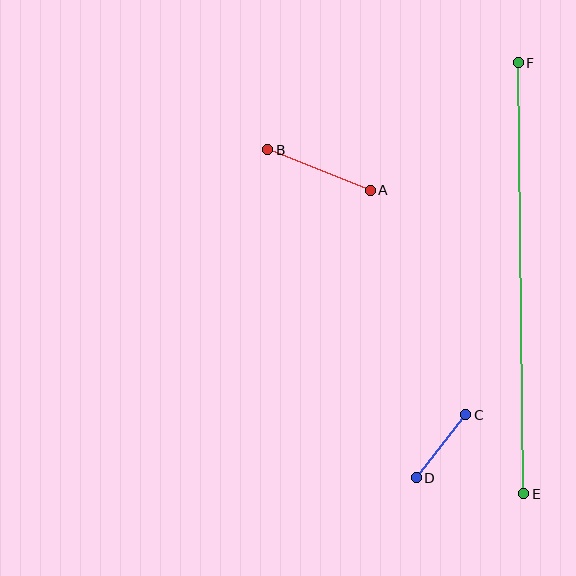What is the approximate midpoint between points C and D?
The midpoint is at approximately (441, 446) pixels.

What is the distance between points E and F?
The distance is approximately 431 pixels.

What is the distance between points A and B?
The distance is approximately 110 pixels.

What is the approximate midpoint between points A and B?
The midpoint is at approximately (319, 170) pixels.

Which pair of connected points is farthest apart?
Points E and F are farthest apart.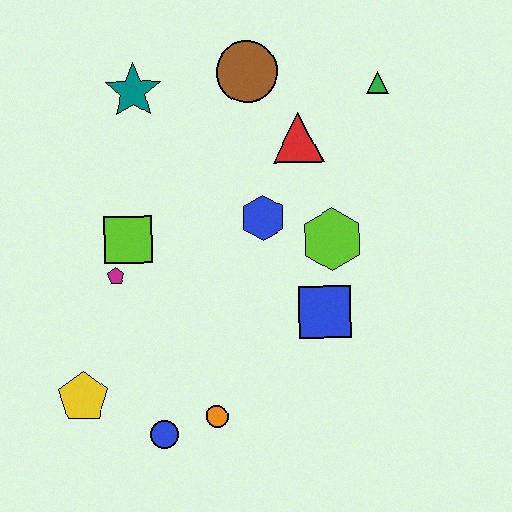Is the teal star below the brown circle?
Yes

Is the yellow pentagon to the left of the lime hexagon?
Yes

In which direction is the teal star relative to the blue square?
The teal star is above the blue square.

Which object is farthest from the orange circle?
The green triangle is farthest from the orange circle.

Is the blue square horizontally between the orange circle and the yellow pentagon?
No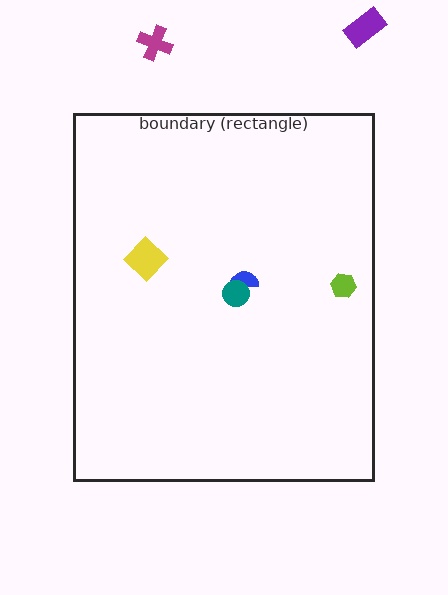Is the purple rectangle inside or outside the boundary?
Outside.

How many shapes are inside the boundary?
4 inside, 2 outside.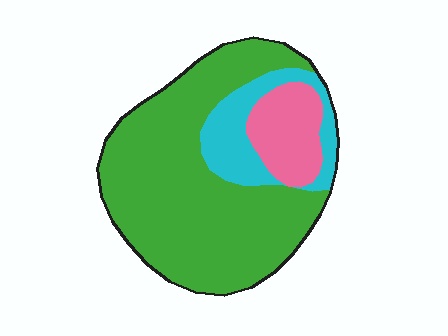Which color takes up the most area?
Green, at roughly 70%.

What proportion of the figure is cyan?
Cyan covers around 15% of the figure.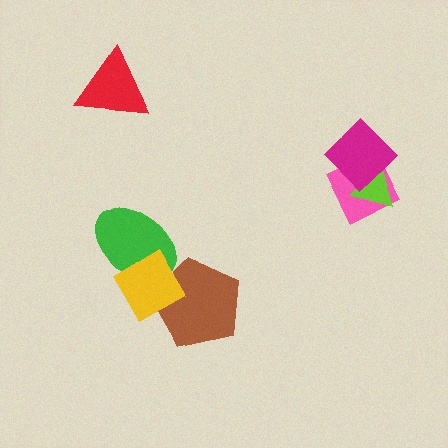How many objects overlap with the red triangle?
0 objects overlap with the red triangle.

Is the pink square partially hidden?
Yes, it is partially covered by another shape.